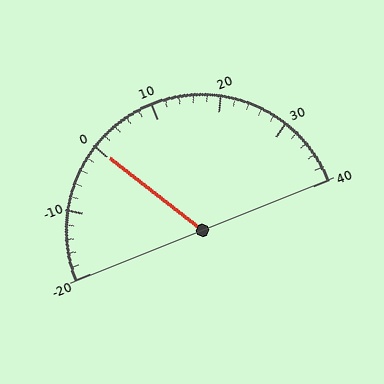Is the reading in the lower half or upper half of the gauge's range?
The reading is in the lower half of the range (-20 to 40).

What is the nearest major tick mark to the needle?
The nearest major tick mark is 0.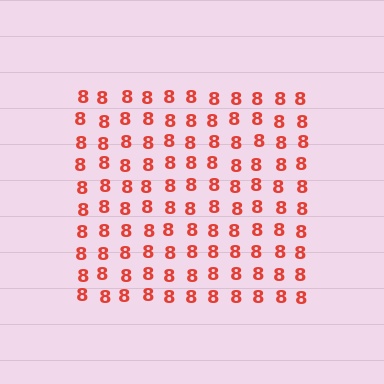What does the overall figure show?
The overall figure shows a square.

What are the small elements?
The small elements are digit 8's.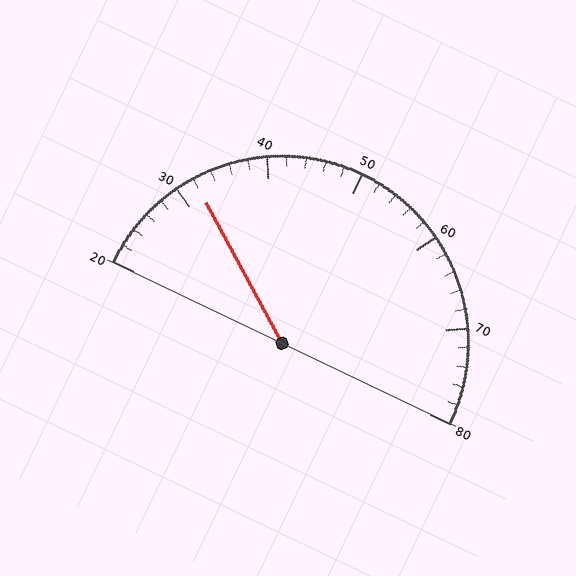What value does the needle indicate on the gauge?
The needle indicates approximately 32.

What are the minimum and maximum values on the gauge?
The gauge ranges from 20 to 80.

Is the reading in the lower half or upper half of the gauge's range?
The reading is in the lower half of the range (20 to 80).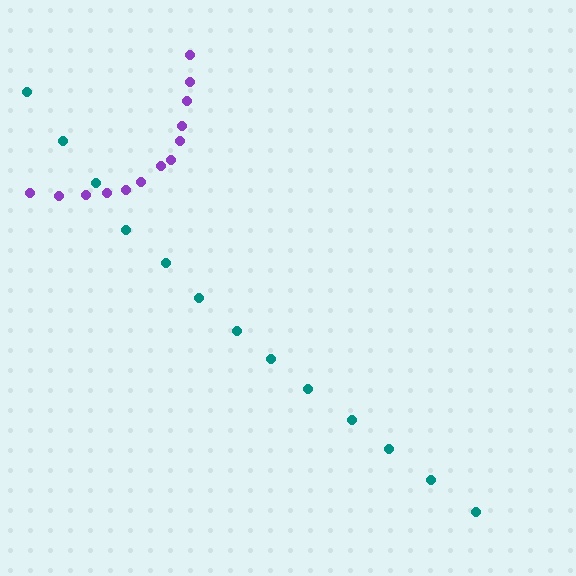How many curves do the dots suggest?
There are 2 distinct paths.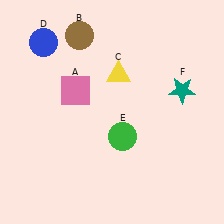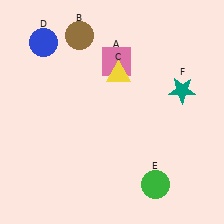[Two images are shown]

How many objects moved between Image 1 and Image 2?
2 objects moved between the two images.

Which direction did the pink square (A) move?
The pink square (A) moved right.